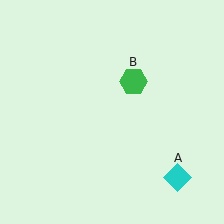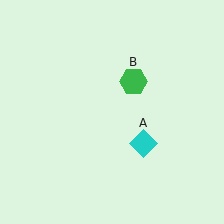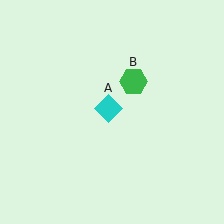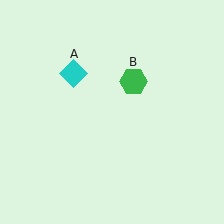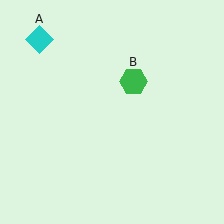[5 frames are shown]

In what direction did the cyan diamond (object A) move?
The cyan diamond (object A) moved up and to the left.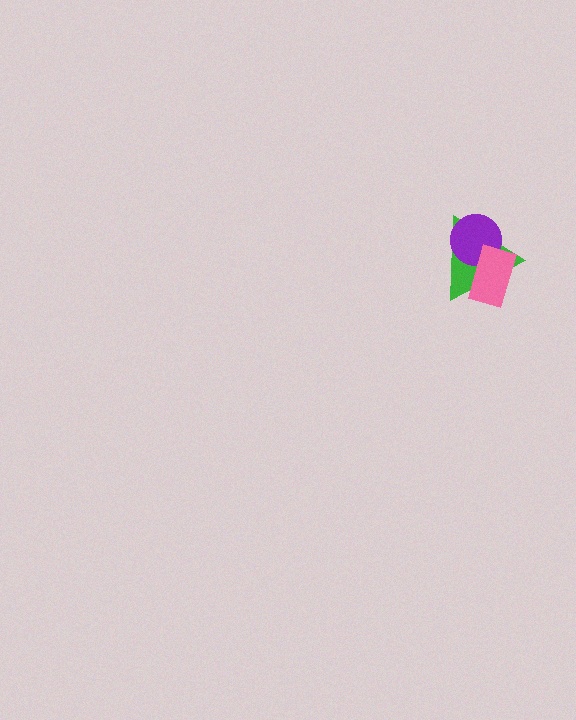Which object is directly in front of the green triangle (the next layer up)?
The purple circle is directly in front of the green triangle.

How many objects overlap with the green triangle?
2 objects overlap with the green triangle.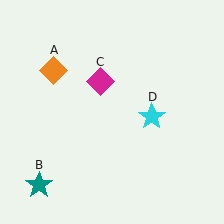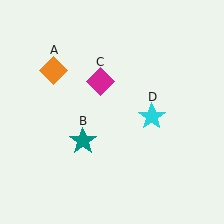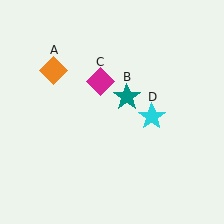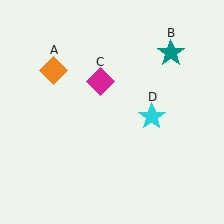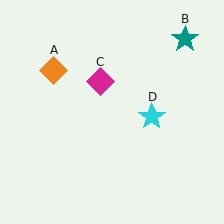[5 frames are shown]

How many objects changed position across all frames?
1 object changed position: teal star (object B).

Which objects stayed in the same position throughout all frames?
Orange diamond (object A) and magenta diamond (object C) and cyan star (object D) remained stationary.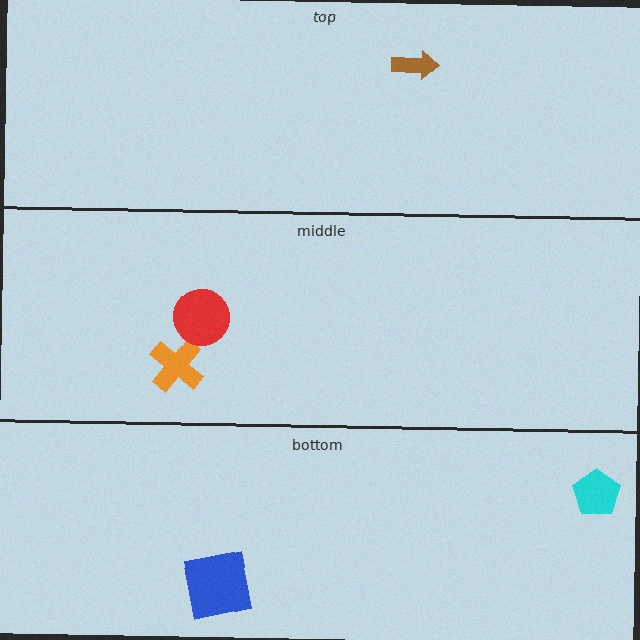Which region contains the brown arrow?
The top region.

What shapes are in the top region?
The brown arrow.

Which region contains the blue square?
The bottom region.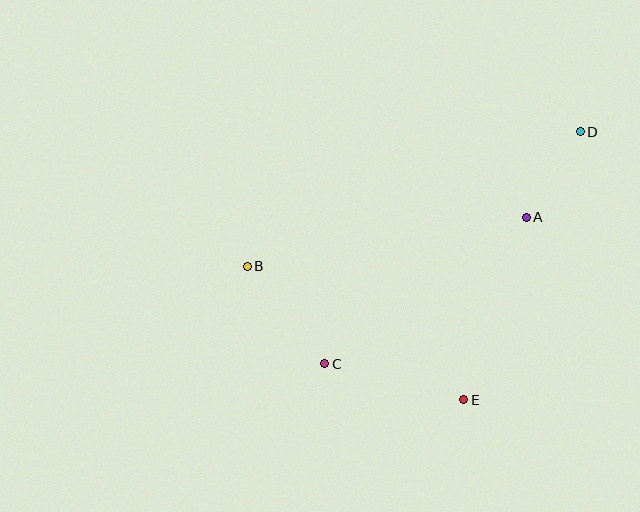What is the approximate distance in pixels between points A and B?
The distance between A and B is approximately 284 pixels.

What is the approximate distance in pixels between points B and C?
The distance between B and C is approximately 125 pixels.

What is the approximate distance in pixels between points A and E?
The distance between A and E is approximately 193 pixels.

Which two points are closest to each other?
Points A and D are closest to each other.